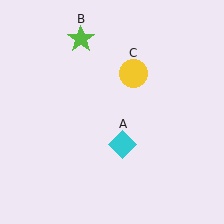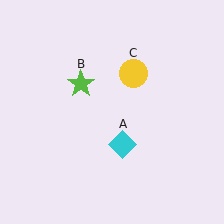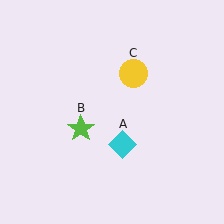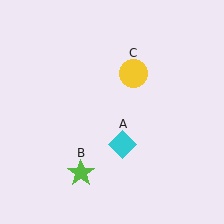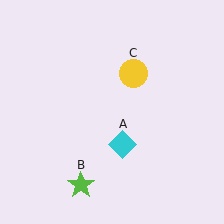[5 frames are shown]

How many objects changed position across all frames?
1 object changed position: lime star (object B).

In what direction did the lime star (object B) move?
The lime star (object B) moved down.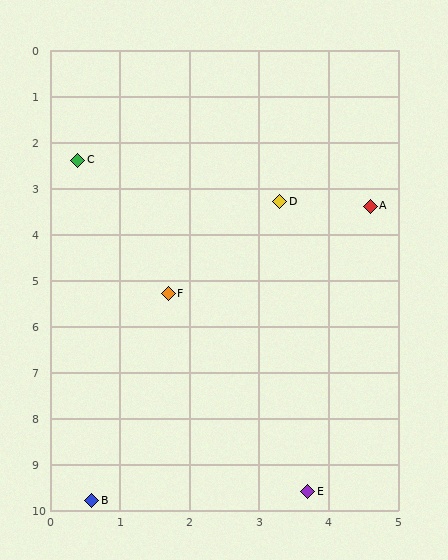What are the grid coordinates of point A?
Point A is at approximately (4.6, 3.4).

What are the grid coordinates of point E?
Point E is at approximately (3.7, 9.6).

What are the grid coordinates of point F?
Point F is at approximately (1.7, 5.3).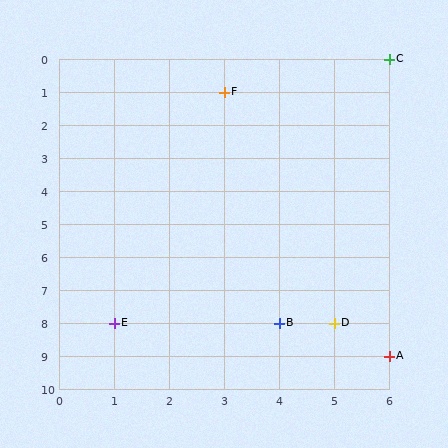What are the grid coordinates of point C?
Point C is at grid coordinates (6, 0).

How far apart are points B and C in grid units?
Points B and C are 2 columns and 8 rows apart (about 8.2 grid units diagonally).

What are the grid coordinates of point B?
Point B is at grid coordinates (4, 8).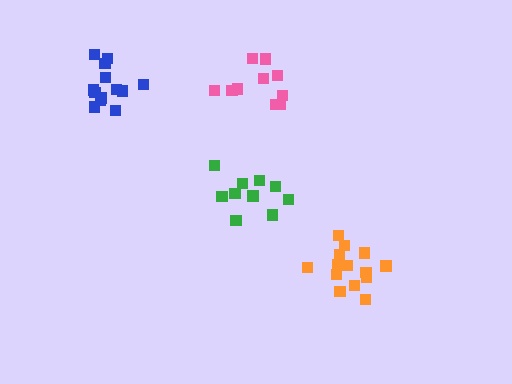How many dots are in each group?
Group 1: 10 dots, Group 2: 10 dots, Group 3: 14 dots, Group 4: 13 dots (47 total).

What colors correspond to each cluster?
The clusters are colored: green, pink, orange, blue.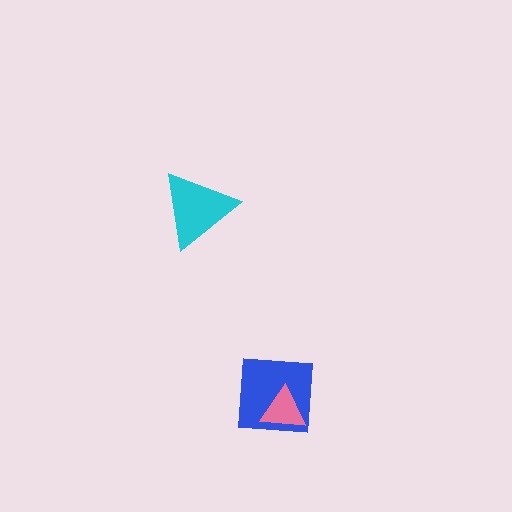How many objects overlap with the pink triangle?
1 object overlaps with the pink triangle.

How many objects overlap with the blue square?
1 object overlaps with the blue square.